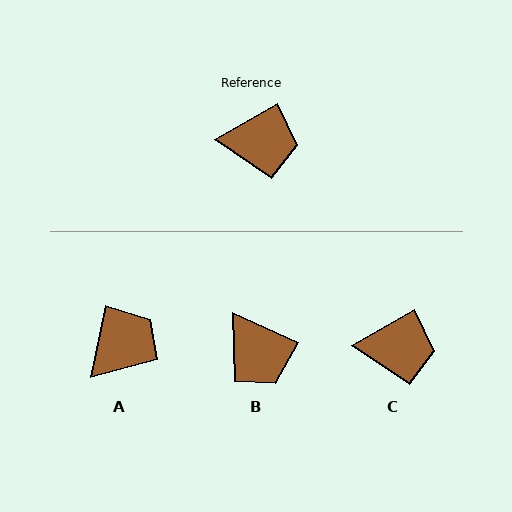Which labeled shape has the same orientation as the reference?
C.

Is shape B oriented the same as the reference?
No, it is off by about 55 degrees.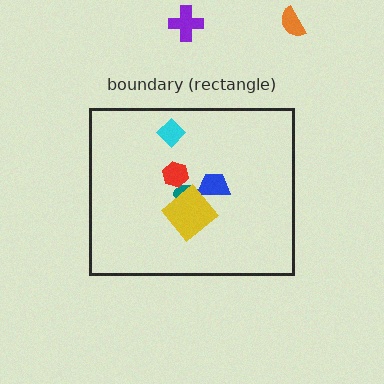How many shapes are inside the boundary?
5 inside, 2 outside.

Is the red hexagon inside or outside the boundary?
Inside.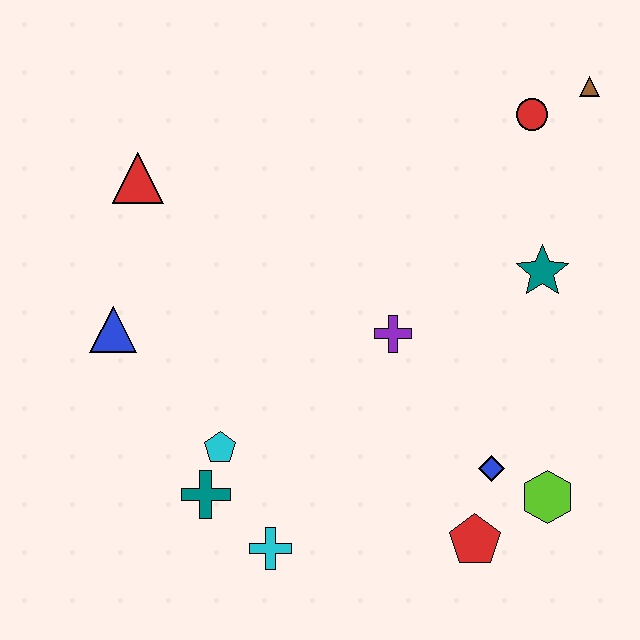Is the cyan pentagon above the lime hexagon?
Yes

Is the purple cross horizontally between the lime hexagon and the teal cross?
Yes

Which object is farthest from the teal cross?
The brown triangle is farthest from the teal cross.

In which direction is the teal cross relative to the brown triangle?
The teal cross is below the brown triangle.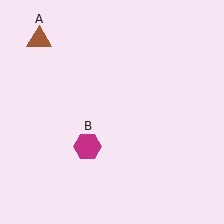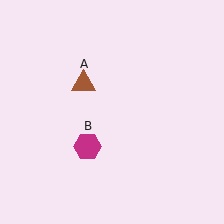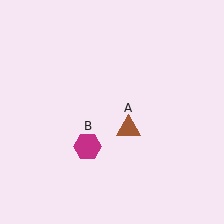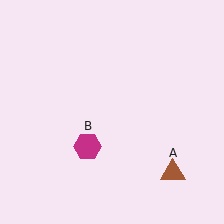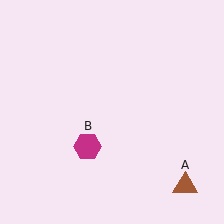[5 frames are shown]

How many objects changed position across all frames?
1 object changed position: brown triangle (object A).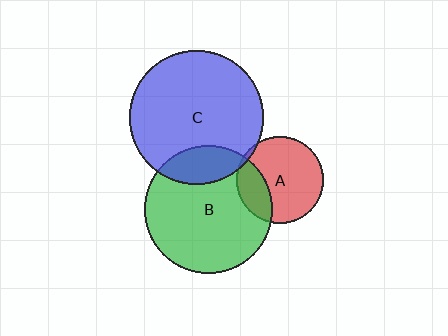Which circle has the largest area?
Circle C (blue).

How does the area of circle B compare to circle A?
Approximately 2.2 times.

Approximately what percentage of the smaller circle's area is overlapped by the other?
Approximately 20%.